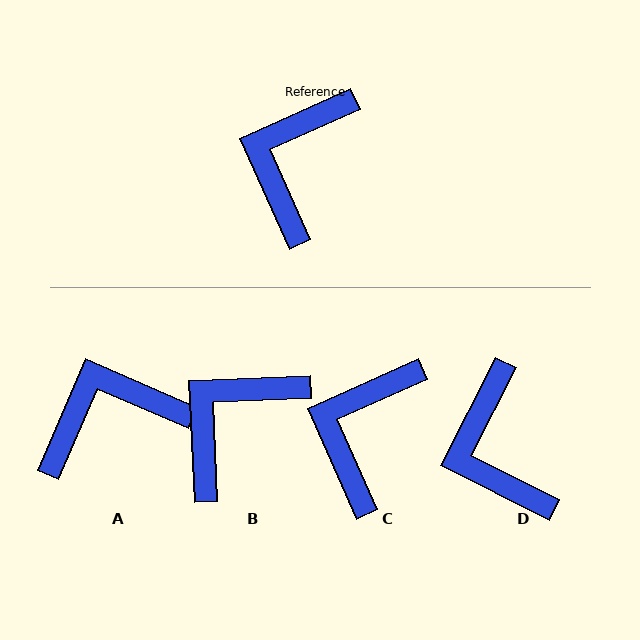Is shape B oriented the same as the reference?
No, it is off by about 22 degrees.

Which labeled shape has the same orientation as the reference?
C.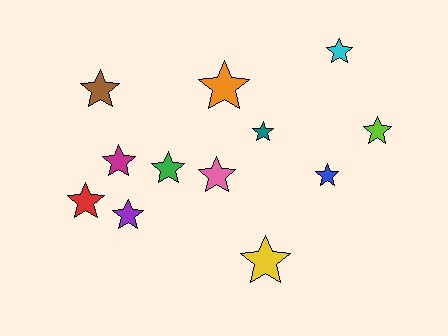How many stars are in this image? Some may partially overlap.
There are 12 stars.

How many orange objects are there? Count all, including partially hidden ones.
There is 1 orange object.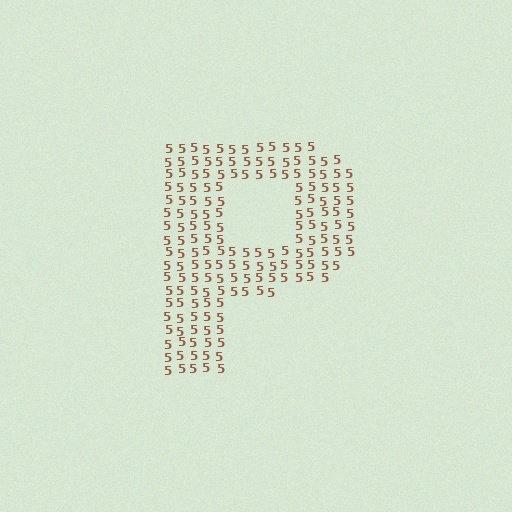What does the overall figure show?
The overall figure shows the letter P.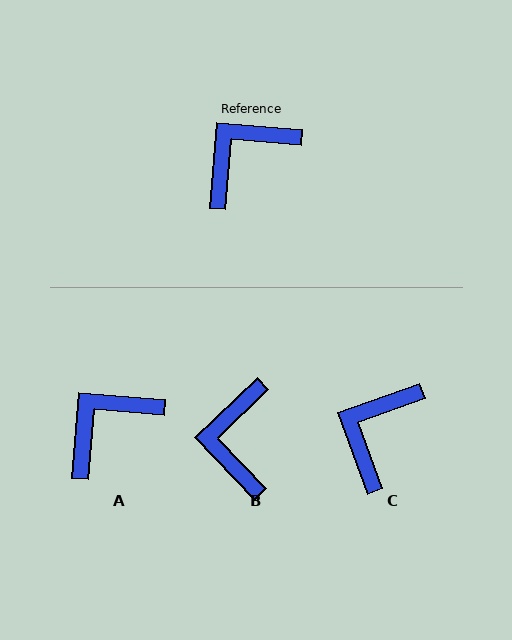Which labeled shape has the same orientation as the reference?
A.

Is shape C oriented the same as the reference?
No, it is off by about 24 degrees.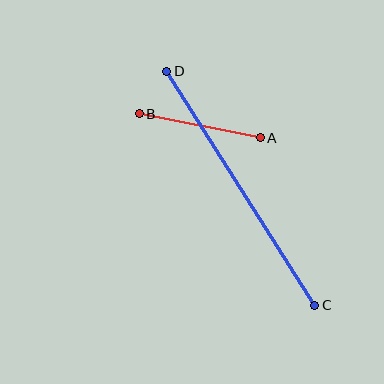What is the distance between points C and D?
The distance is approximately 277 pixels.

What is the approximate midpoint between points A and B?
The midpoint is at approximately (200, 126) pixels.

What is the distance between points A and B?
The distance is approximately 124 pixels.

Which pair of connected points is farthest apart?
Points C and D are farthest apart.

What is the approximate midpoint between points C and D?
The midpoint is at approximately (241, 188) pixels.